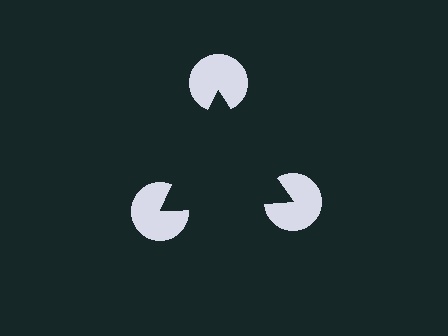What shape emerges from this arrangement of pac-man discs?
An illusory triangle — its edges are inferred from the aligned wedge cuts in the pac-man discs, not physically drawn.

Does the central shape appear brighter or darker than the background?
It typically appears slightly darker than the background, even though no actual brightness change is drawn.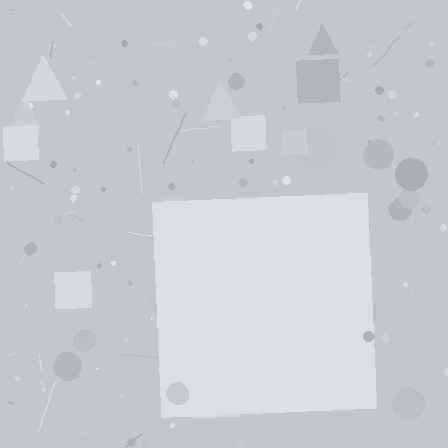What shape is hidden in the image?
A square is hidden in the image.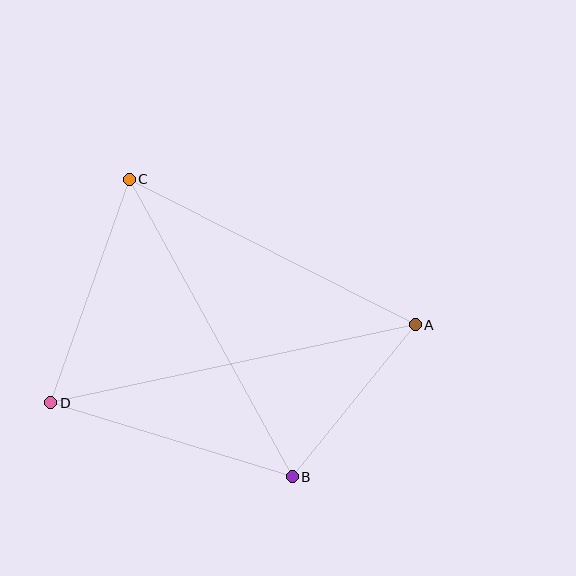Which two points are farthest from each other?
Points A and D are farthest from each other.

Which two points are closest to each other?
Points A and B are closest to each other.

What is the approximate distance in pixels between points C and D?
The distance between C and D is approximately 237 pixels.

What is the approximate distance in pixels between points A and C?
The distance between A and C is approximately 321 pixels.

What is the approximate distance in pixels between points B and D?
The distance between B and D is approximately 253 pixels.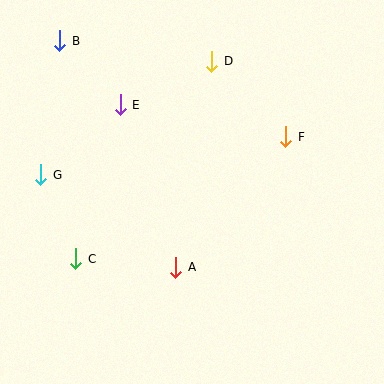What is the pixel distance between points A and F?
The distance between A and F is 171 pixels.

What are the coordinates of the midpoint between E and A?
The midpoint between E and A is at (148, 186).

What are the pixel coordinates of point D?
Point D is at (212, 61).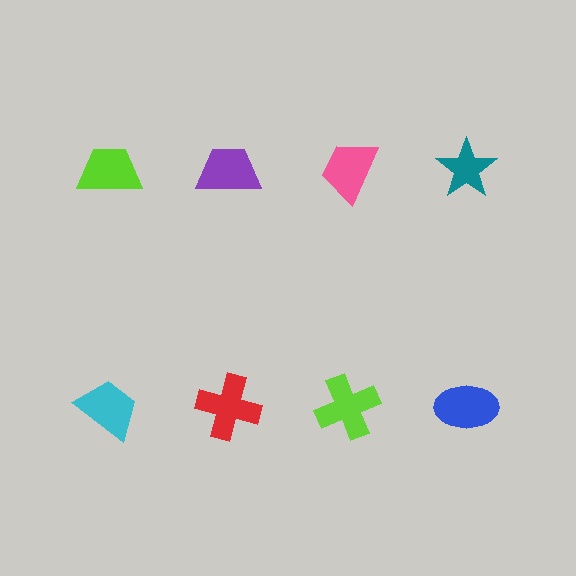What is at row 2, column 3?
A lime cross.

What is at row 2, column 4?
A blue ellipse.